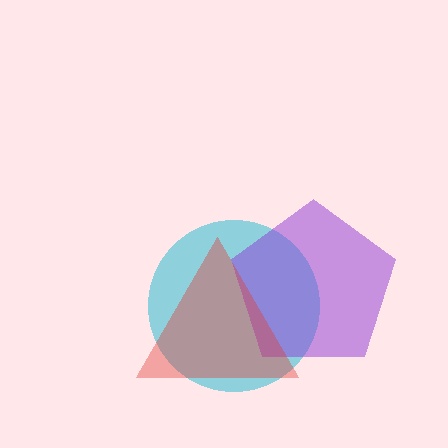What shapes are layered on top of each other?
The layered shapes are: a cyan circle, a purple pentagon, a red triangle.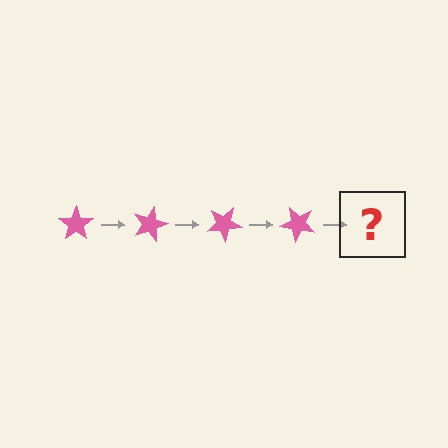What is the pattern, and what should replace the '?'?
The pattern is that the star rotates 15 degrees each step. The '?' should be a pink star rotated 60 degrees.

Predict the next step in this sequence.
The next step is a pink star rotated 60 degrees.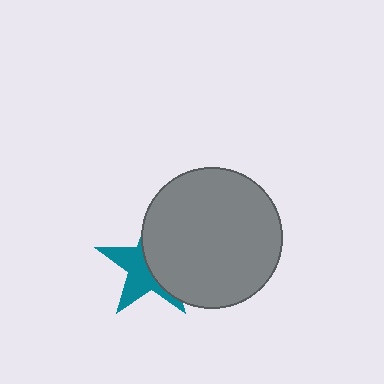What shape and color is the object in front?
The object in front is a gray circle.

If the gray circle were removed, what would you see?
You would see the complete teal star.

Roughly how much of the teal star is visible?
About half of it is visible (roughly 47%).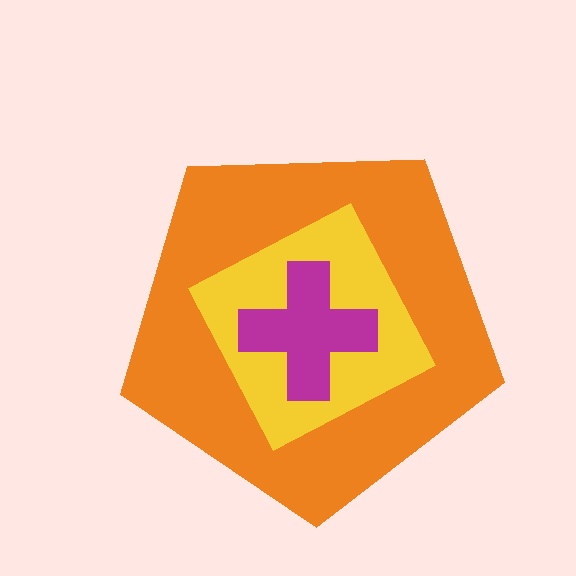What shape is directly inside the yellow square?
The magenta cross.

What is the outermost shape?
The orange pentagon.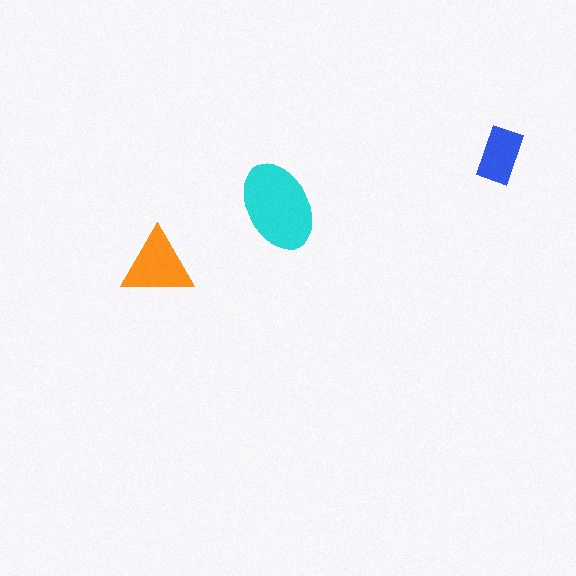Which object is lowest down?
The orange triangle is bottommost.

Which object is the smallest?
The blue rectangle.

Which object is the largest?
The cyan ellipse.